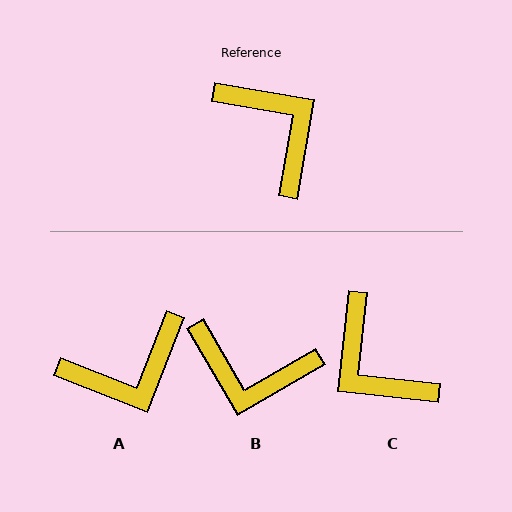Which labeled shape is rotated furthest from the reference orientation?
C, about 177 degrees away.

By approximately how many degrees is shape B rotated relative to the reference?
Approximately 140 degrees clockwise.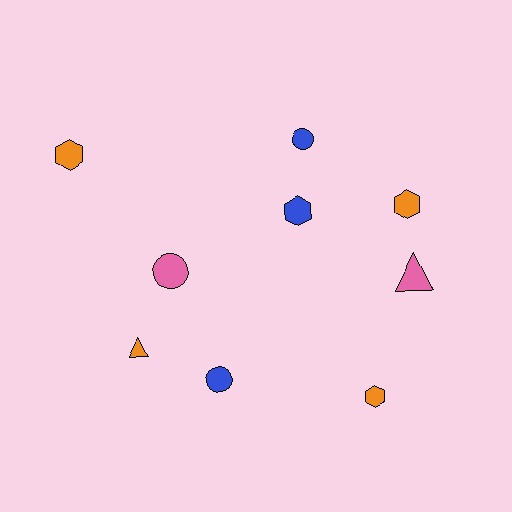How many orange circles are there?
There are no orange circles.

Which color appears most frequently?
Orange, with 4 objects.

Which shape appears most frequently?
Hexagon, with 4 objects.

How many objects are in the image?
There are 9 objects.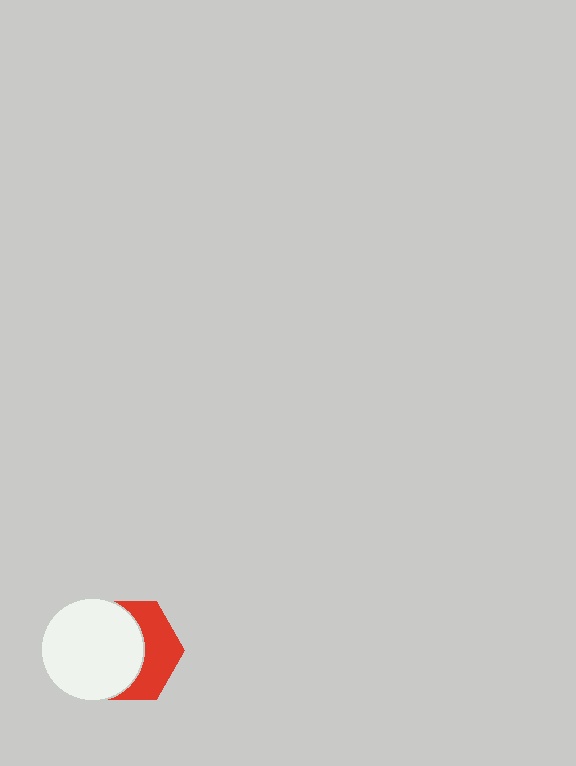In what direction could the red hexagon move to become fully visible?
The red hexagon could move right. That would shift it out from behind the white circle entirely.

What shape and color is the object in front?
The object in front is a white circle.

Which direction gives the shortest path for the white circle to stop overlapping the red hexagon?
Moving left gives the shortest separation.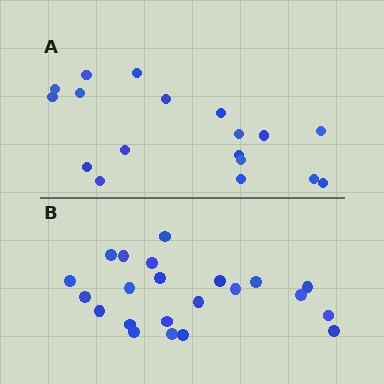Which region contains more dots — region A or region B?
Region B (the bottom region) has more dots.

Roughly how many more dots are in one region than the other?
Region B has about 4 more dots than region A.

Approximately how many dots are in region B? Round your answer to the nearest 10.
About 20 dots. (The exact count is 22, which rounds to 20.)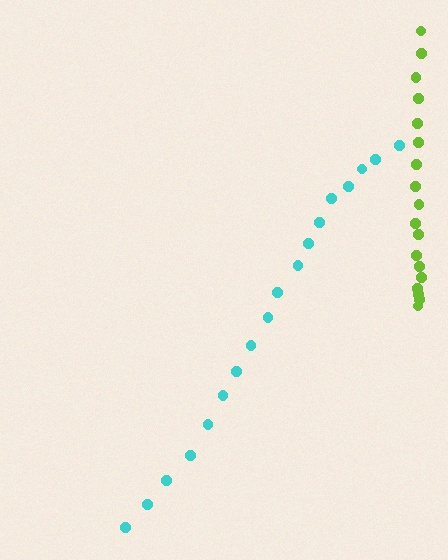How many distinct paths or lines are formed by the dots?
There are 2 distinct paths.